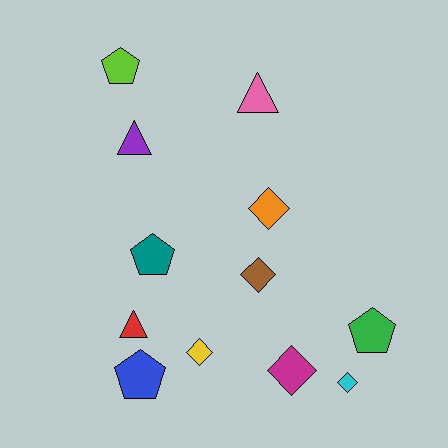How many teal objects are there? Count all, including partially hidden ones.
There is 1 teal object.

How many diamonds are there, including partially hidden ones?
There are 5 diamonds.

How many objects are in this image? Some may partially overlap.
There are 12 objects.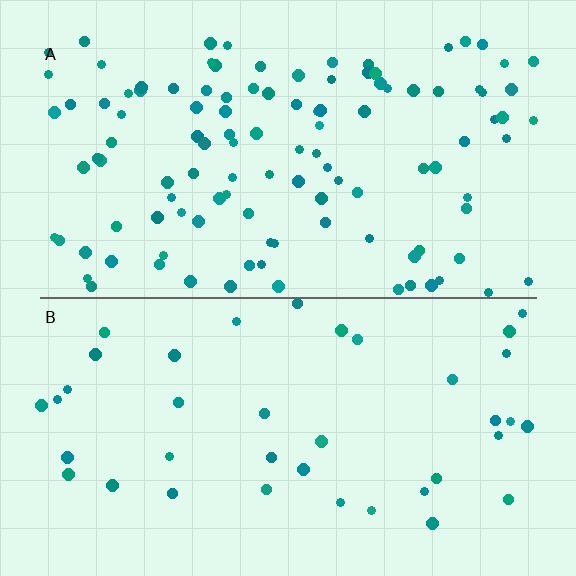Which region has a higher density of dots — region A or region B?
A (the top).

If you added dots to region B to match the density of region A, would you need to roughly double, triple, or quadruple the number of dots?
Approximately triple.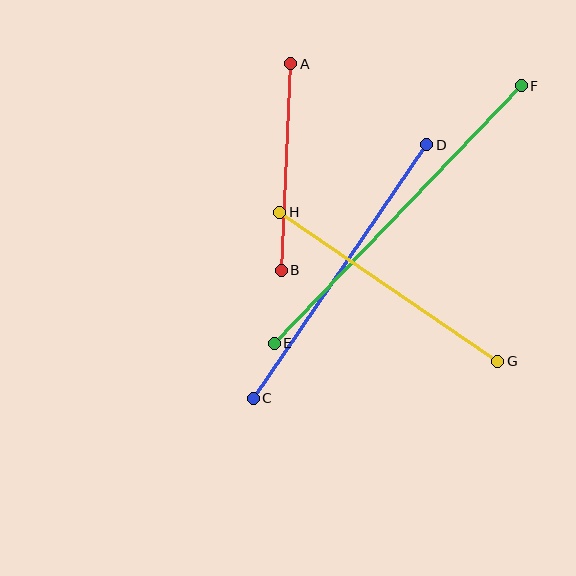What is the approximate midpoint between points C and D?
The midpoint is at approximately (340, 272) pixels.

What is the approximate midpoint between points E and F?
The midpoint is at approximately (398, 215) pixels.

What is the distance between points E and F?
The distance is approximately 357 pixels.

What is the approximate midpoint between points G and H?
The midpoint is at approximately (389, 287) pixels.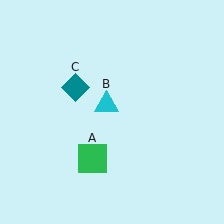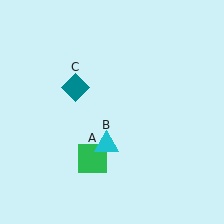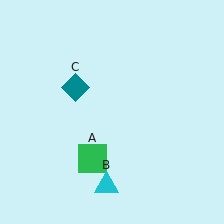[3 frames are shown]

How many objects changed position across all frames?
1 object changed position: cyan triangle (object B).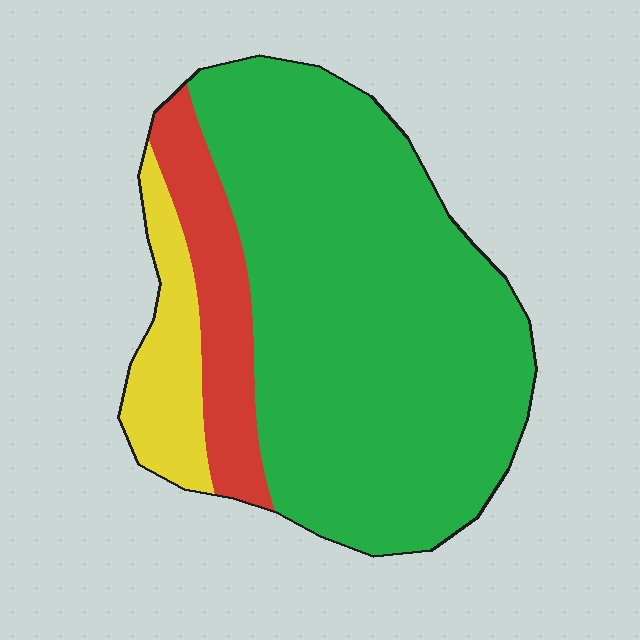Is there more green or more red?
Green.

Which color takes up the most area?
Green, at roughly 75%.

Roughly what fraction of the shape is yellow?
Yellow takes up less than a quarter of the shape.